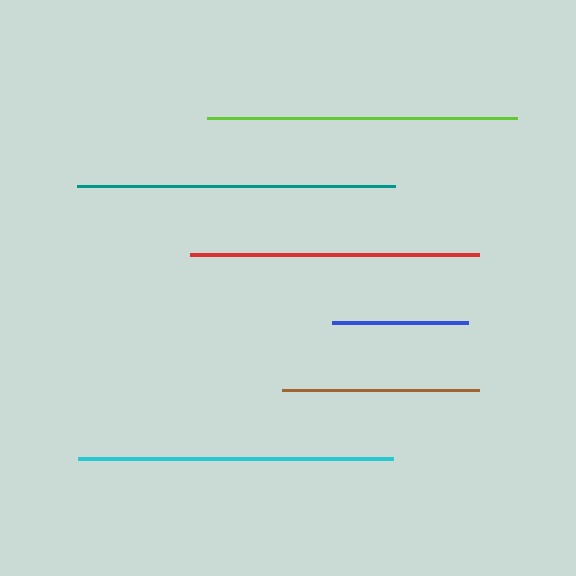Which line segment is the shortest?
The blue line is the shortest at approximately 136 pixels.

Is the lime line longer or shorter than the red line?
The lime line is longer than the red line.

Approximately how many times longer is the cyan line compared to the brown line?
The cyan line is approximately 1.6 times the length of the brown line.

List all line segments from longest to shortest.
From longest to shortest: teal, cyan, lime, red, brown, blue.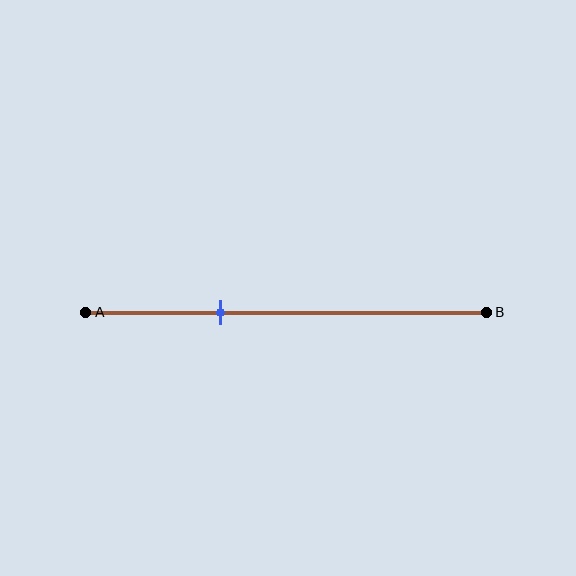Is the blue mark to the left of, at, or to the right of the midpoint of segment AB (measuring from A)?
The blue mark is to the left of the midpoint of segment AB.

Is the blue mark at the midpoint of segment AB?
No, the mark is at about 35% from A, not at the 50% midpoint.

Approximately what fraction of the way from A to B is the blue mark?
The blue mark is approximately 35% of the way from A to B.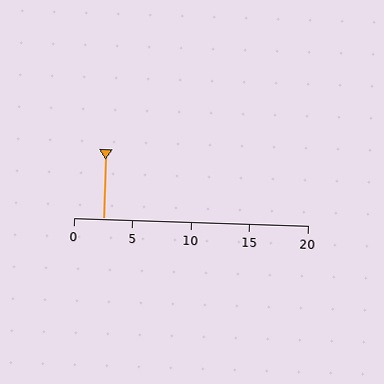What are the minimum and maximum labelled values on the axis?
The axis runs from 0 to 20.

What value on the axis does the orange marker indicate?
The marker indicates approximately 2.5.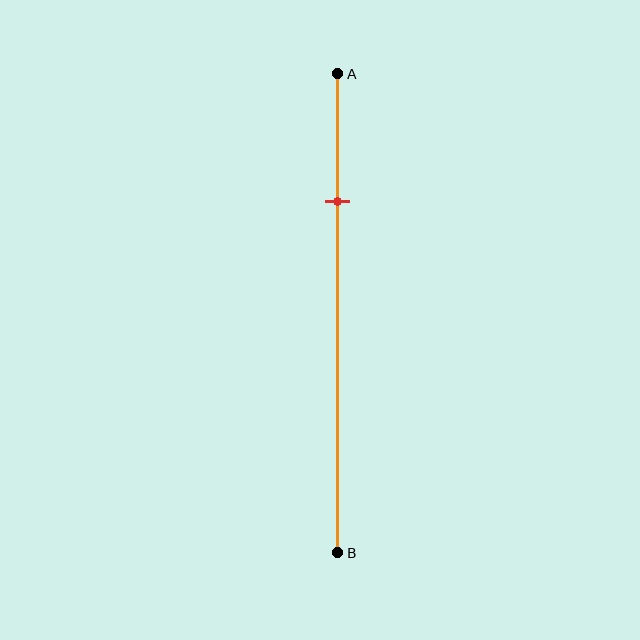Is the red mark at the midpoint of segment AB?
No, the mark is at about 25% from A, not at the 50% midpoint.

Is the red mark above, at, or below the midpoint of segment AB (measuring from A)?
The red mark is above the midpoint of segment AB.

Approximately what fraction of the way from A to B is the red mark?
The red mark is approximately 25% of the way from A to B.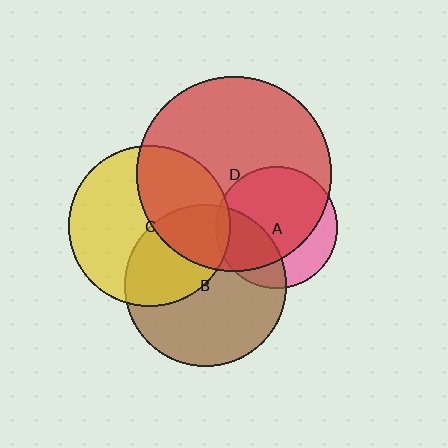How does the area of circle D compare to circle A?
Approximately 2.6 times.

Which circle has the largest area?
Circle D (red).